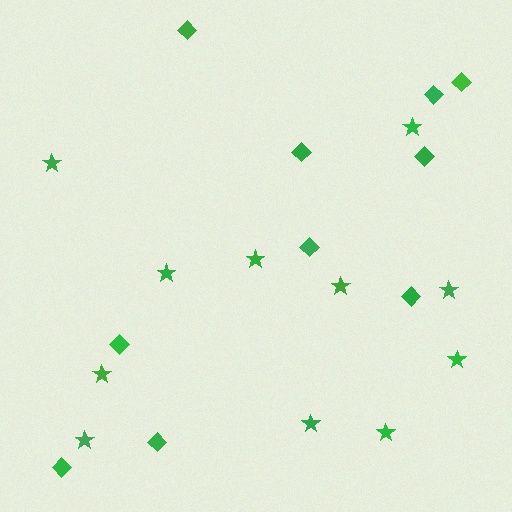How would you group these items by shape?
There are 2 groups: one group of diamonds (10) and one group of stars (11).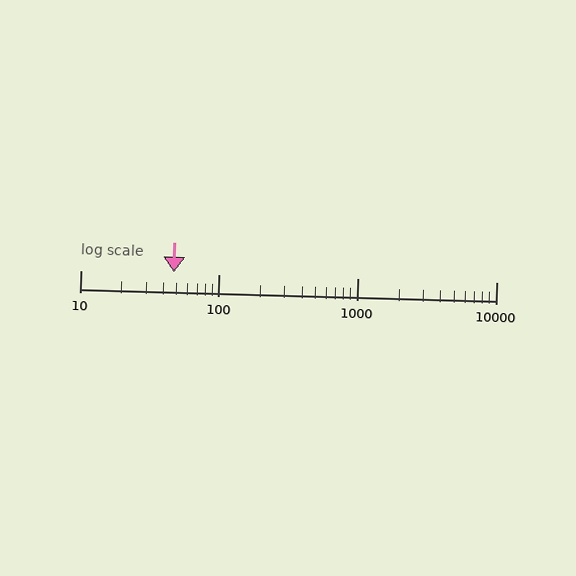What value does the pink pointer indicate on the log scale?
The pointer indicates approximately 47.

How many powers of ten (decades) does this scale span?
The scale spans 3 decades, from 10 to 10000.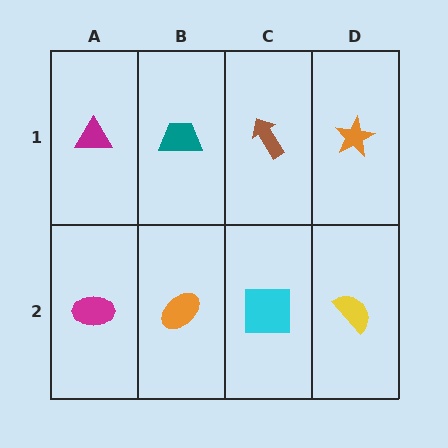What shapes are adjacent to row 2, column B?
A teal trapezoid (row 1, column B), a magenta ellipse (row 2, column A), a cyan square (row 2, column C).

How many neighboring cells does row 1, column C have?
3.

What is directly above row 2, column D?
An orange star.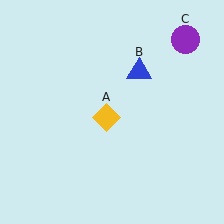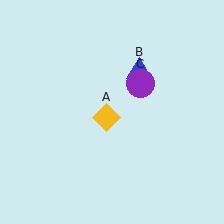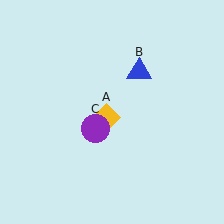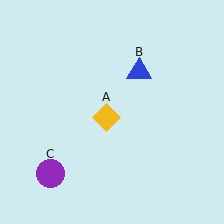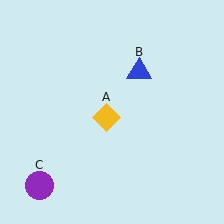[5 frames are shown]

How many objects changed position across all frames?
1 object changed position: purple circle (object C).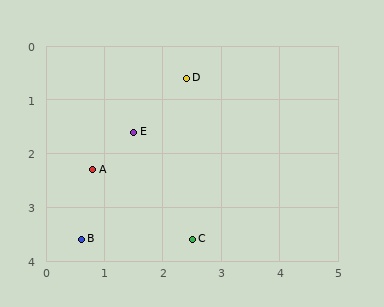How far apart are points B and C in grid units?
Points B and C are about 1.9 grid units apart.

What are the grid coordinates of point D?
Point D is at approximately (2.4, 0.6).